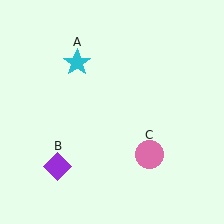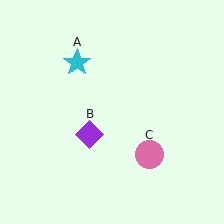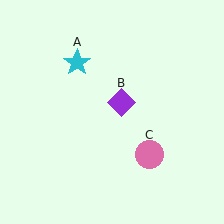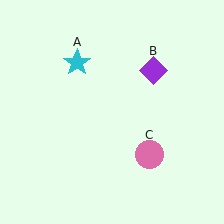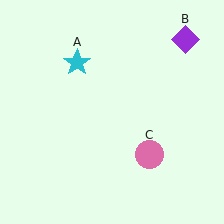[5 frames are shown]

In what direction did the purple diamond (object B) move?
The purple diamond (object B) moved up and to the right.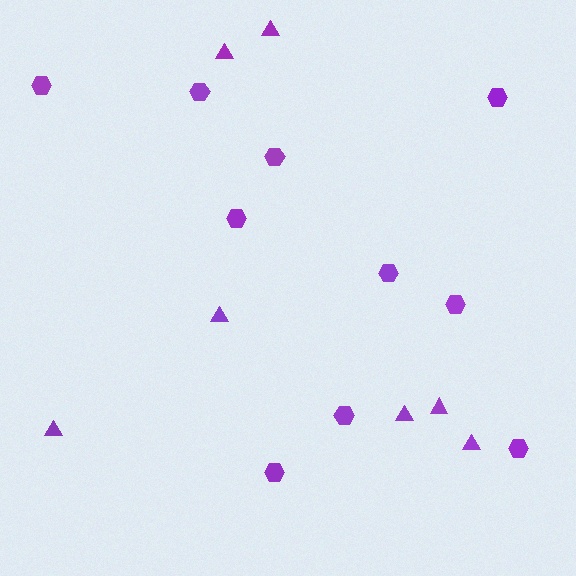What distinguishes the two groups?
There are 2 groups: one group of hexagons (10) and one group of triangles (7).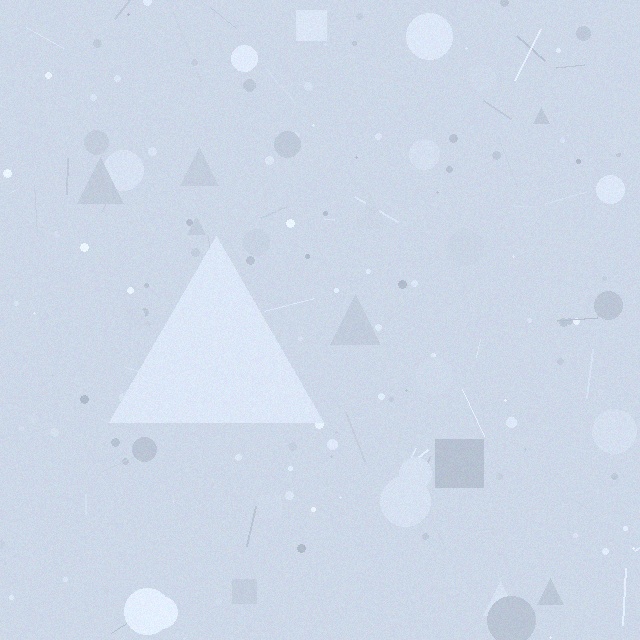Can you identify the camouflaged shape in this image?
The camouflaged shape is a triangle.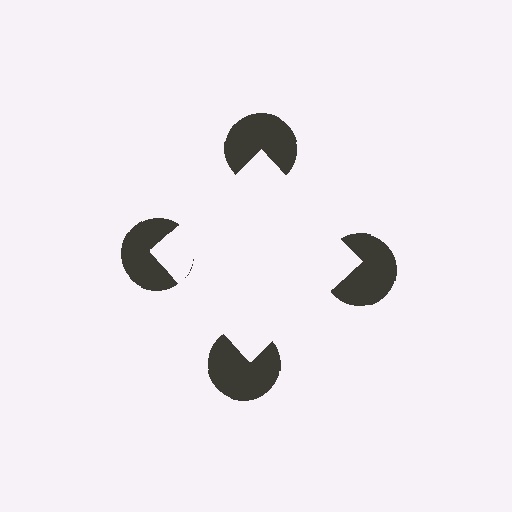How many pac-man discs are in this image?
There are 4 — one at each vertex of the illusory square.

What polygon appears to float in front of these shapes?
An illusory square — its edges are inferred from the aligned wedge cuts in the pac-man discs, not physically drawn.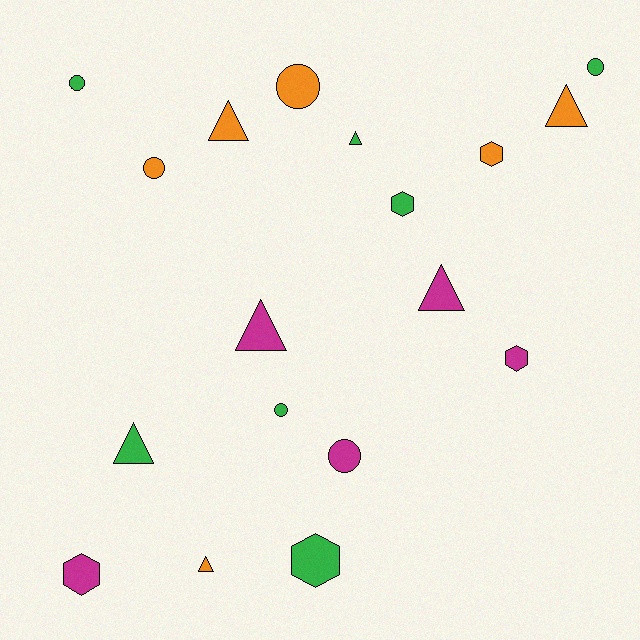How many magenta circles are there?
There is 1 magenta circle.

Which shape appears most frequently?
Triangle, with 7 objects.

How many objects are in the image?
There are 18 objects.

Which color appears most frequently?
Green, with 7 objects.